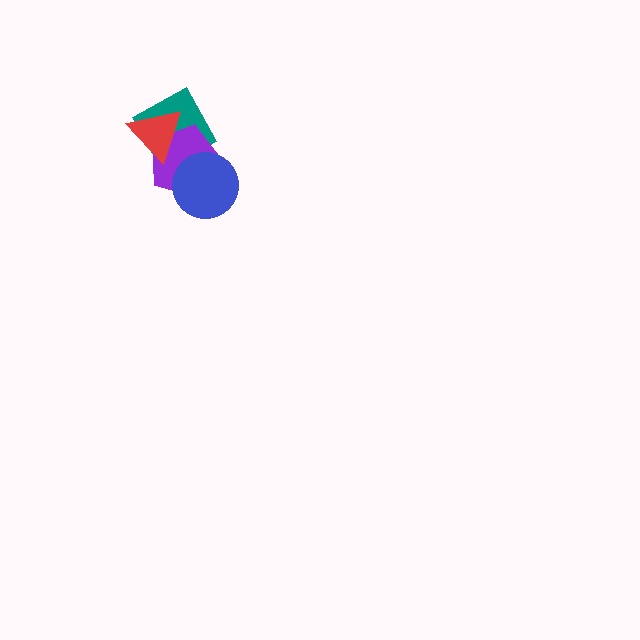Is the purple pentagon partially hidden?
Yes, it is partially covered by another shape.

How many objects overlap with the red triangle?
2 objects overlap with the red triangle.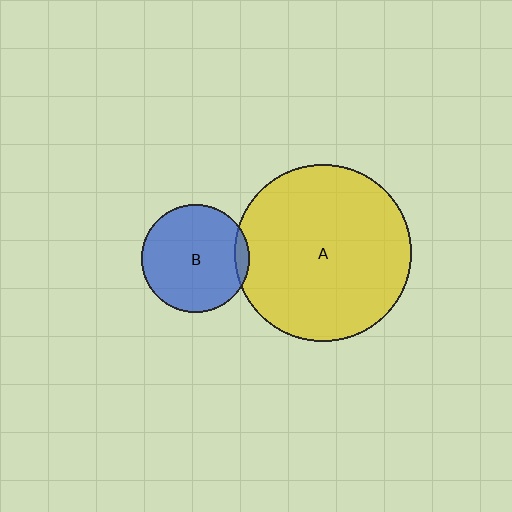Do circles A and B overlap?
Yes.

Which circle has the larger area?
Circle A (yellow).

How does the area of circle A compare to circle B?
Approximately 2.7 times.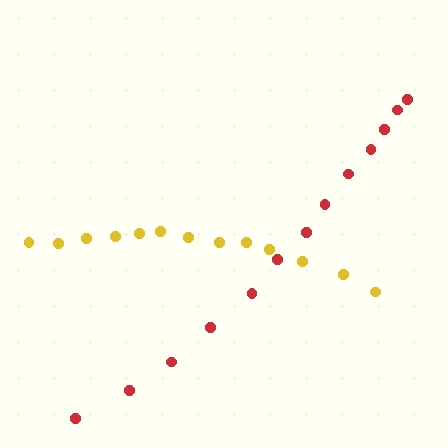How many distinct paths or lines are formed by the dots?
There are 2 distinct paths.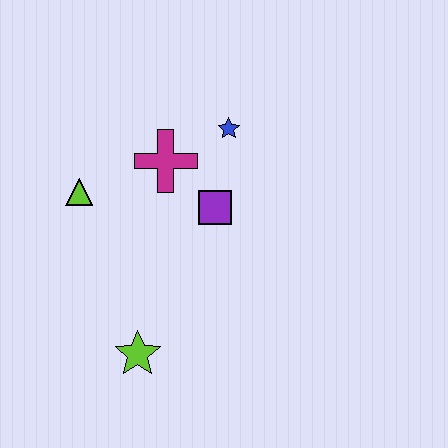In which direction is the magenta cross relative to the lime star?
The magenta cross is above the lime star.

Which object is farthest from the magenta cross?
The lime star is farthest from the magenta cross.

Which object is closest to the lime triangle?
The magenta cross is closest to the lime triangle.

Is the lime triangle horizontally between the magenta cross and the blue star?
No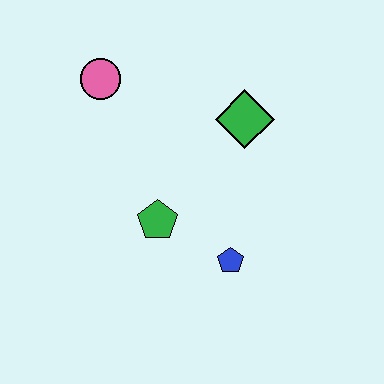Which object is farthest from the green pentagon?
The pink circle is farthest from the green pentagon.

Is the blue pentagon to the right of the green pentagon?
Yes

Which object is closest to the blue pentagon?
The green pentagon is closest to the blue pentagon.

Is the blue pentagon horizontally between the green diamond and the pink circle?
Yes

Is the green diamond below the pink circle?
Yes